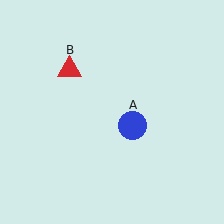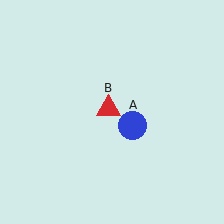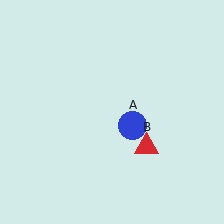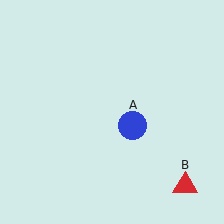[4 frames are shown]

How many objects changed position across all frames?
1 object changed position: red triangle (object B).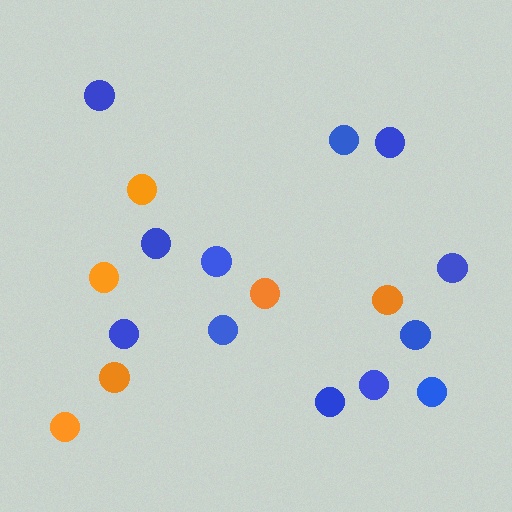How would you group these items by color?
There are 2 groups: one group of blue circles (12) and one group of orange circles (6).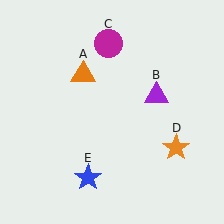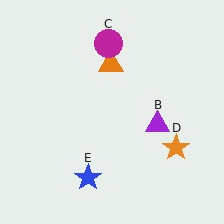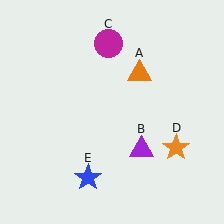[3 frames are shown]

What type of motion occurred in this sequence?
The orange triangle (object A), purple triangle (object B) rotated clockwise around the center of the scene.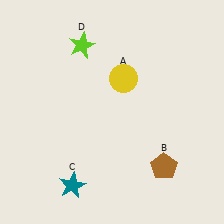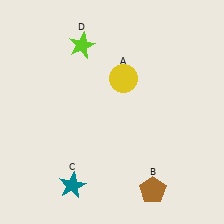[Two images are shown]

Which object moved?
The brown pentagon (B) moved down.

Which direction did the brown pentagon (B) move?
The brown pentagon (B) moved down.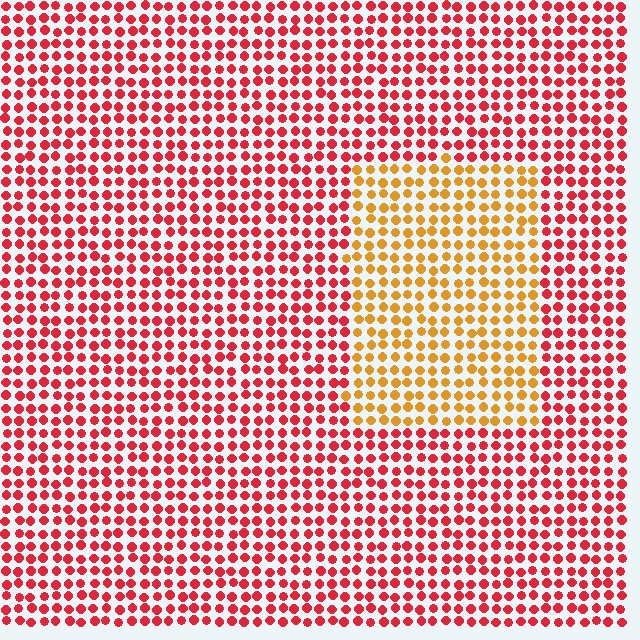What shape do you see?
I see a rectangle.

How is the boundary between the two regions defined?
The boundary is defined purely by a slight shift in hue (about 44 degrees). Spacing, size, and orientation are identical on both sides.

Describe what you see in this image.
The image is filled with small red elements in a uniform arrangement. A rectangle-shaped region is visible where the elements are tinted to a slightly different hue, forming a subtle color boundary.